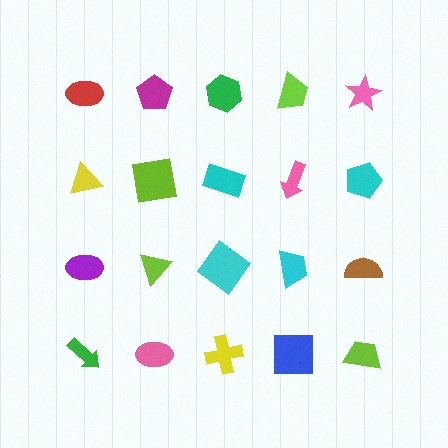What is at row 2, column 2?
A lime square.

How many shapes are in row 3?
5 shapes.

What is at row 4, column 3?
A yellow cross.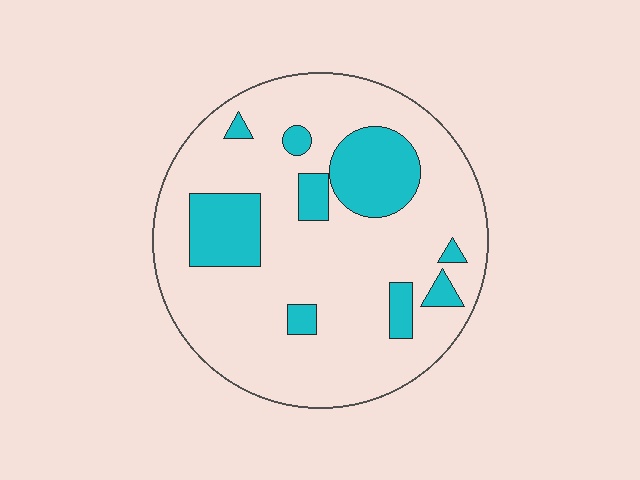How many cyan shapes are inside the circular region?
9.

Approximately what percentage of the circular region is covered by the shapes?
Approximately 20%.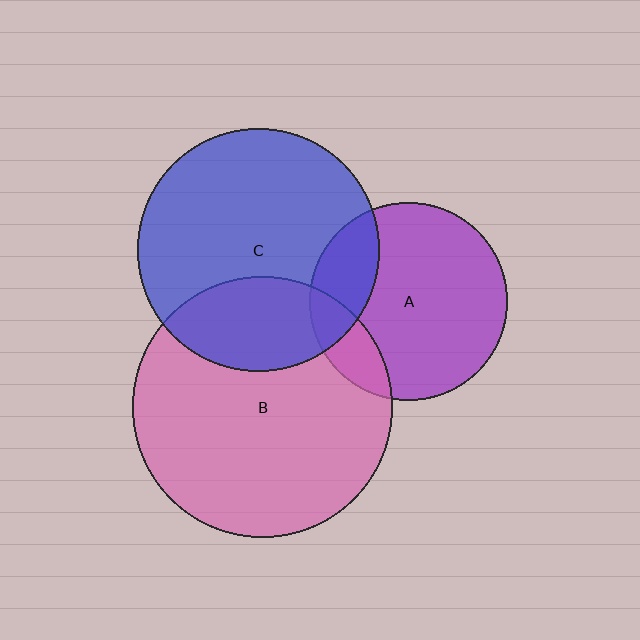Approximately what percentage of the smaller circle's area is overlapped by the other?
Approximately 30%.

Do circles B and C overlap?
Yes.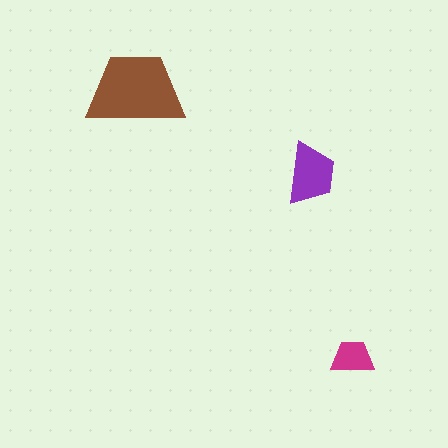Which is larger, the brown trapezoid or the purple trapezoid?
The brown one.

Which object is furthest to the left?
The brown trapezoid is leftmost.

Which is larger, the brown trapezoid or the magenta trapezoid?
The brown one.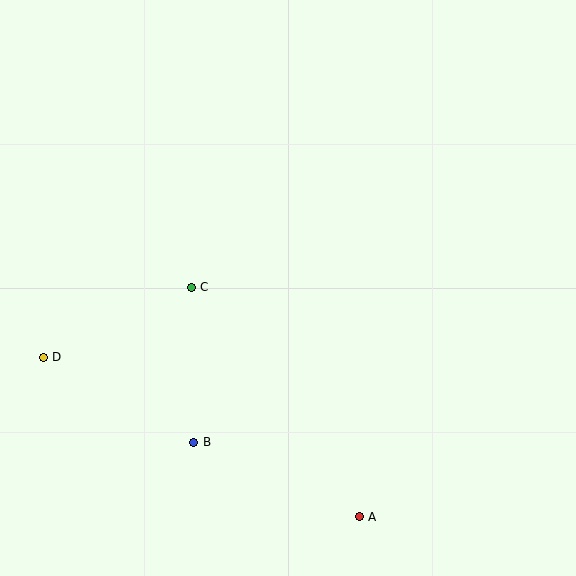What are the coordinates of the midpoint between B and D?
The midpoint between B and D is at (119, 400).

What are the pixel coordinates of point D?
Point D is at (43, 357).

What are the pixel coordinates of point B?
Point B is at (194, 442).